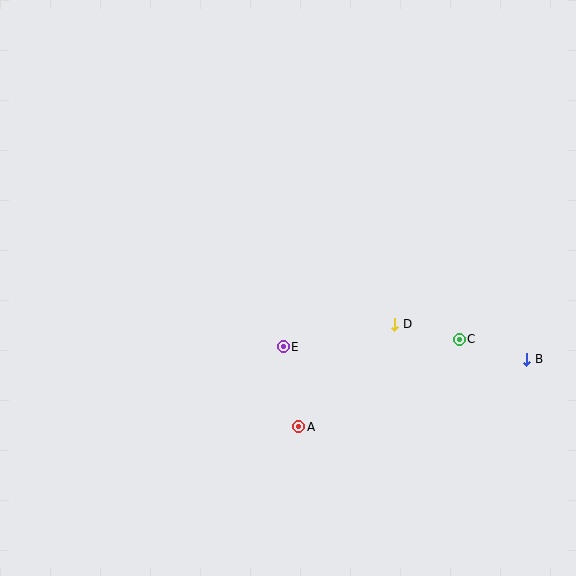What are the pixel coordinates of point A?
Point A is at (299, 427).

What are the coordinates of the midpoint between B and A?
The midpoint between B and A is at (413, 393).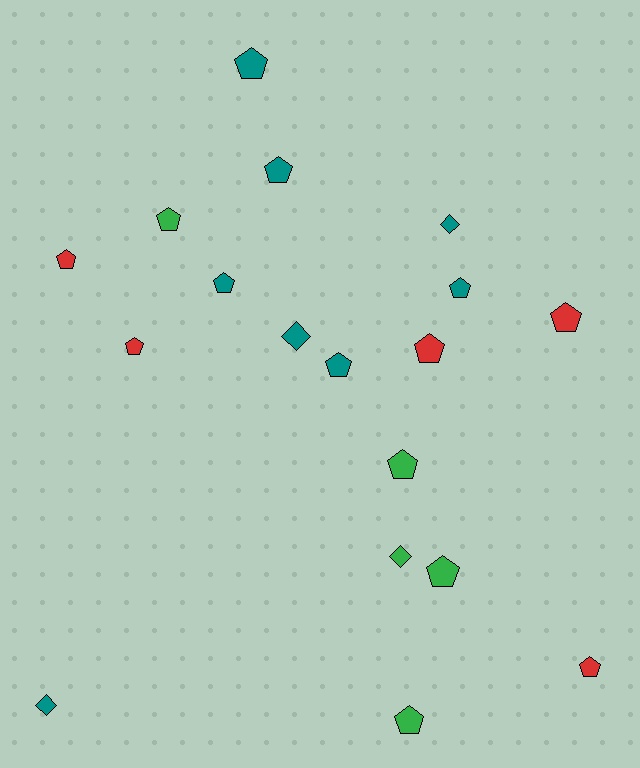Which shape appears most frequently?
Pentagon, with 14 objects.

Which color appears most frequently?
Teal, with 8 objects.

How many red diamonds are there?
There are no red diamonds.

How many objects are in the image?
There are 18 objects.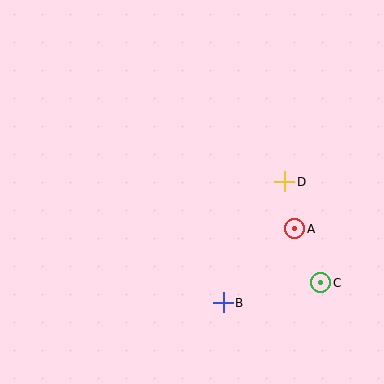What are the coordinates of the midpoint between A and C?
The midpoint between A and C is at (308, 256).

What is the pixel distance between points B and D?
The distance between B and D is 136 pixels.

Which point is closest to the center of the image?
Point D at (285, 182) is closest to the center.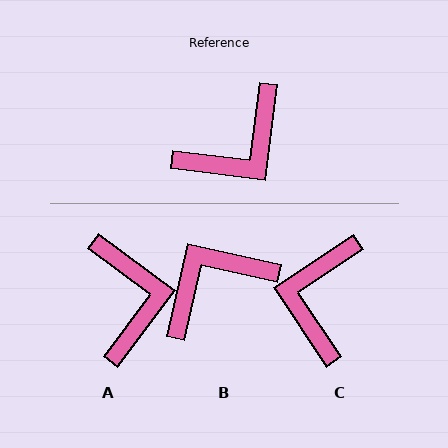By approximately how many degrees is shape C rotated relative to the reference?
Approximately 139 degrees clockwise.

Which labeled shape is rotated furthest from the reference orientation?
B, about 174 degrees away.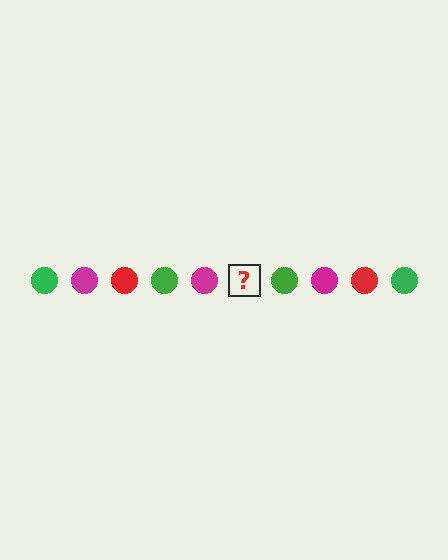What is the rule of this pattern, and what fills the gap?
The rule is that the pattern cycles through green, magenta, red circles. The gap should be filled with a red circle.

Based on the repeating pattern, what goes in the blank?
The blank should be a red circle.